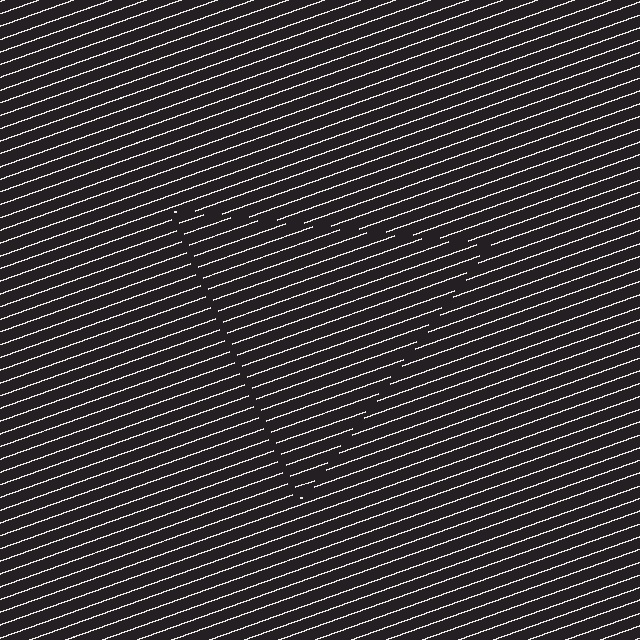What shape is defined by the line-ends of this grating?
An illusory triangle. The interior of the shape contains the same grating, shifted by half a period — the contour is defined by the phase discontinuity where line-ends from the inner and outer gratings abut.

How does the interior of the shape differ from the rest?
The interior of the shape contains the same grating, shifted by half a period — the contour is defined by the phase discontinuity where line-ends from the inner and outer gratings abut.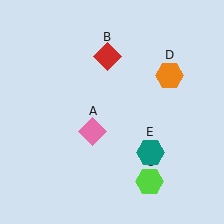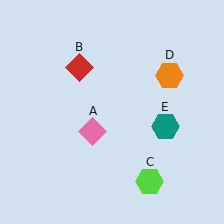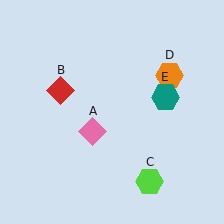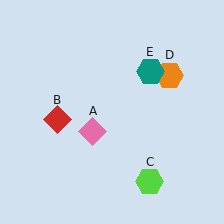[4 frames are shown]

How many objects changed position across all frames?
2 objects changed position: red diamond (object B), teal hexagon (object E).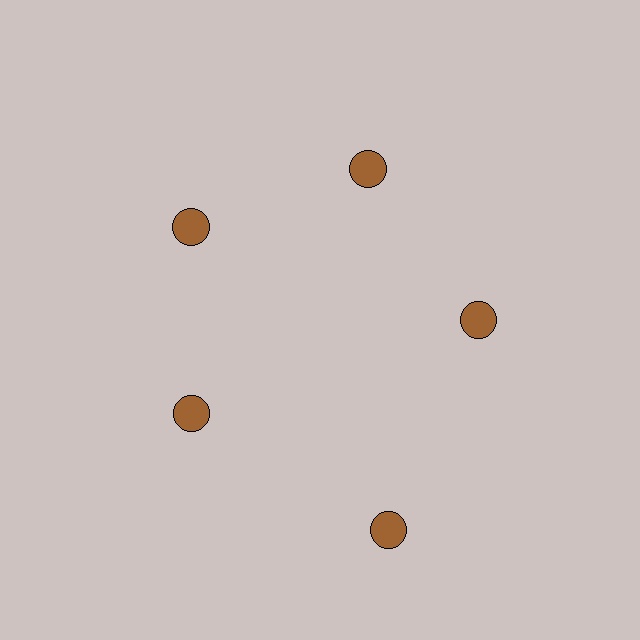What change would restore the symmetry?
The symmetry would be restored by moving it inward, back onto the ring so that all 5 circles sit at equal angles and equal distance from the center.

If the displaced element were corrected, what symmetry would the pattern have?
It would have 5-fold rotational symmetry — the pattern would map onto itself every 72 degrees.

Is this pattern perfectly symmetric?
No. The 5 brown circles are arranged in a ring, but one element near the 5 o'clock position is pushed outward from the center, breaking the 5-fold rotational symmetry.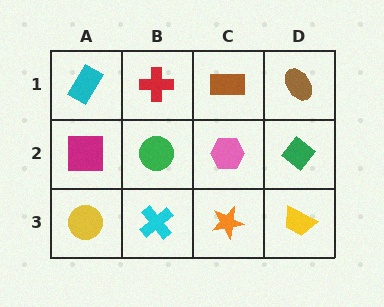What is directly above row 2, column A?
A cyan rectangle.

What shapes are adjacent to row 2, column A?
A cyan rectangle (row 1, column A), a yellow circle (row 3, column A), a green circle (row 2, column B).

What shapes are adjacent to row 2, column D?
A brown ellipse (row 1, column D), a yellow trapezoid (row 3, column D), a pink hexagon (row 2, column C).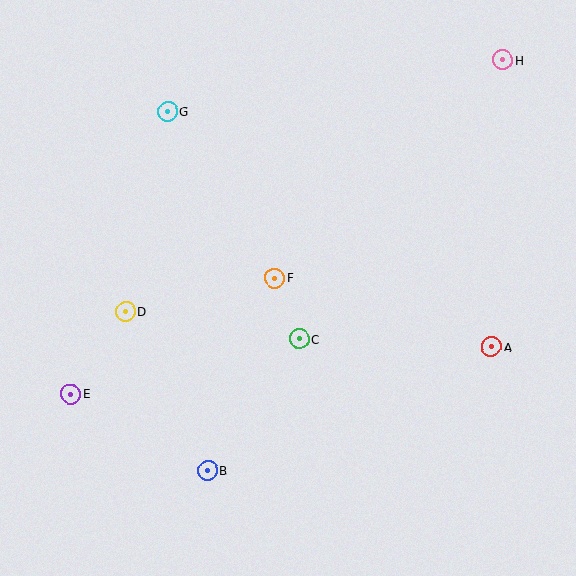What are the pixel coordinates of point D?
Point D is at (126, 312).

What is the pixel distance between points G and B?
The distance between G and B is 362 pixels.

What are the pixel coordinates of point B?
Point B is at (208, 471).